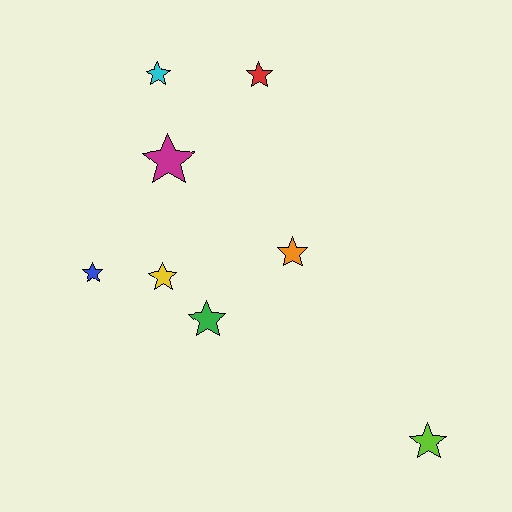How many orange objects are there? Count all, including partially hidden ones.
There is 1 orange object.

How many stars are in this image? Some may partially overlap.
There are 8 stars.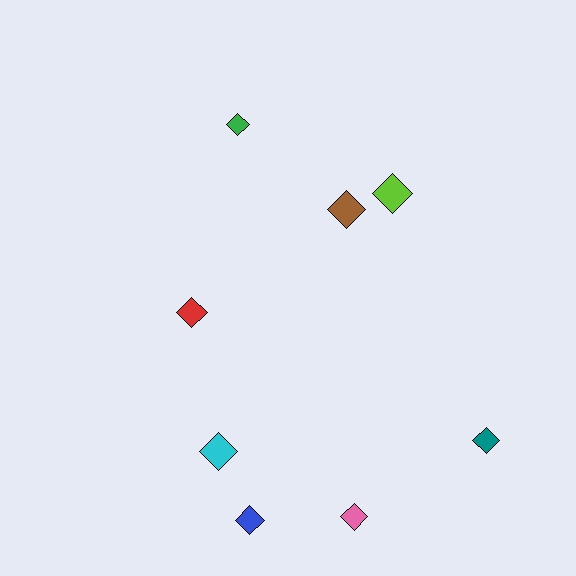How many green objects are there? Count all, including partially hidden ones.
There is 1 green object.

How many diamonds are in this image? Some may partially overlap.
There are 8 diamonds.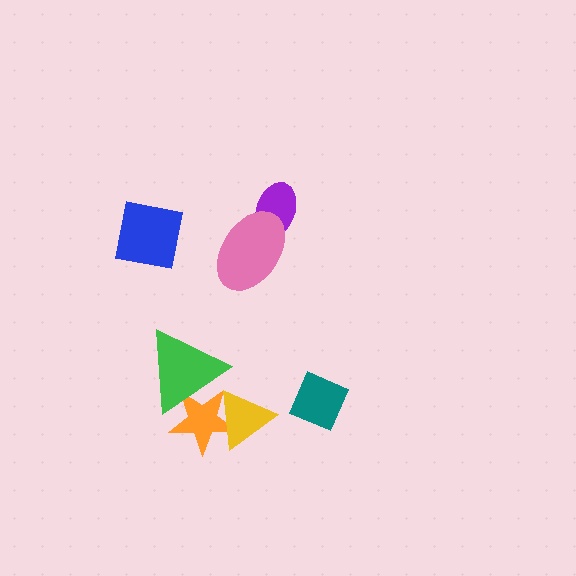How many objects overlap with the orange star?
2 objects overlap with the orange star.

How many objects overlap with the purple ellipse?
1 object overlaps with the purple ellipse.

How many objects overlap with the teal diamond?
0 objects overlap with the teal diamond.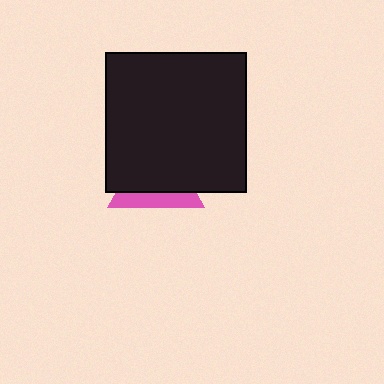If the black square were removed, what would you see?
You would see the complete pink triangle.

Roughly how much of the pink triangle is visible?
A small part of it is visible (roughly 30%).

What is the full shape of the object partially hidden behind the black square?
The partially hidden object is a pink triangle.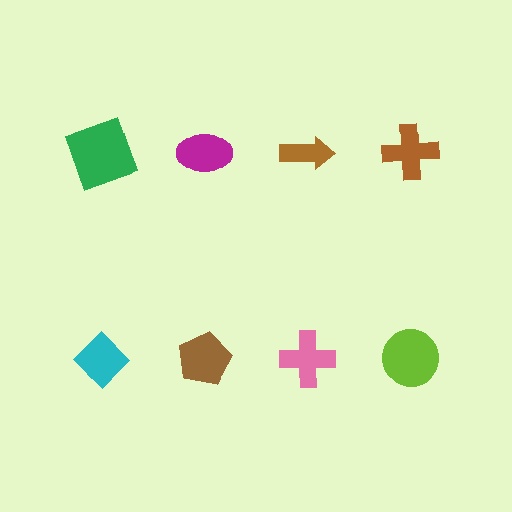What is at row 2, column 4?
A lime circle.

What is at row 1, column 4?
A brown cross.